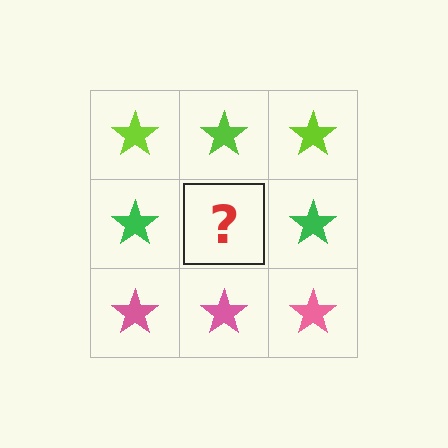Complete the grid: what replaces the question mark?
The question mark should be replaced with a green star.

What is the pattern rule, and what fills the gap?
The rule is that each row has a consistent color. The gap should be filled with a green star.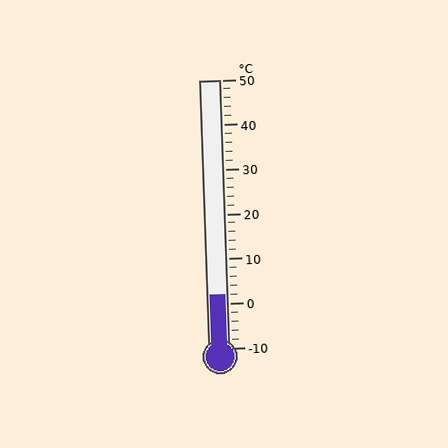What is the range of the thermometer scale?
The thermometer scale ranges from -10°C to 50°C.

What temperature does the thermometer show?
The thermometer shows approximately 2°C.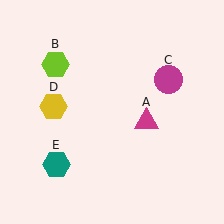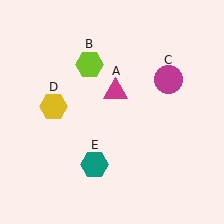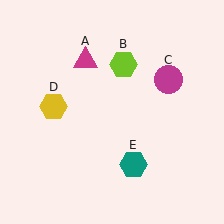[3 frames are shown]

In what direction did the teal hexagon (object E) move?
The teal hexagon (object E) moved right.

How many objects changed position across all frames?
3 objects changed position: magenta triangle (object A), lime hexagon (object B), teal hexagon (object E).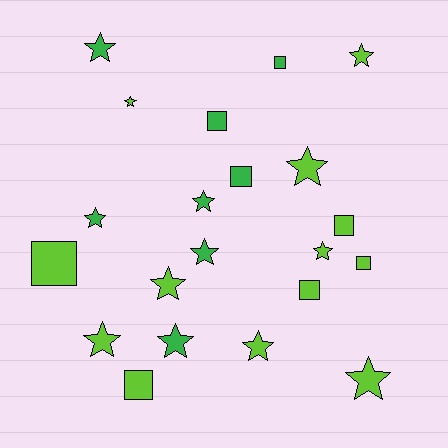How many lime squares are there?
There are 5 lime squares.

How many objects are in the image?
There are 21 objects.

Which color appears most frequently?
Lime, with 13 objects.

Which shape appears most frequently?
Star, with 13 objects.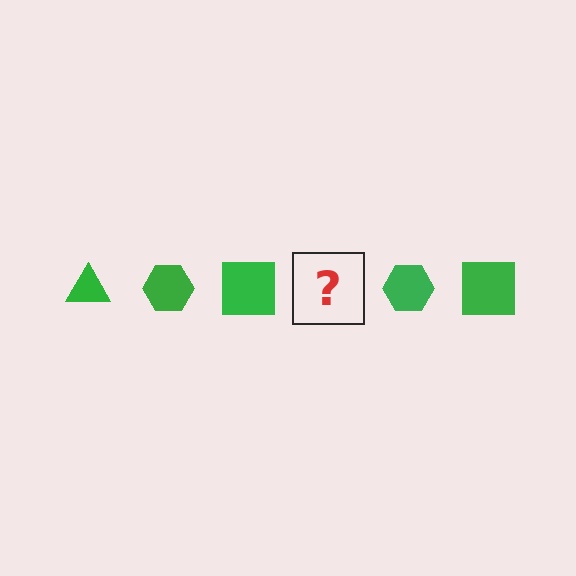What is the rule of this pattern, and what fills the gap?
The rule is that the pattern cycles through triangle, hexagon, square shapes in green. The gap should be filled with a green triangle.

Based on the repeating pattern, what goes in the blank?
The blank should be a green triangle.